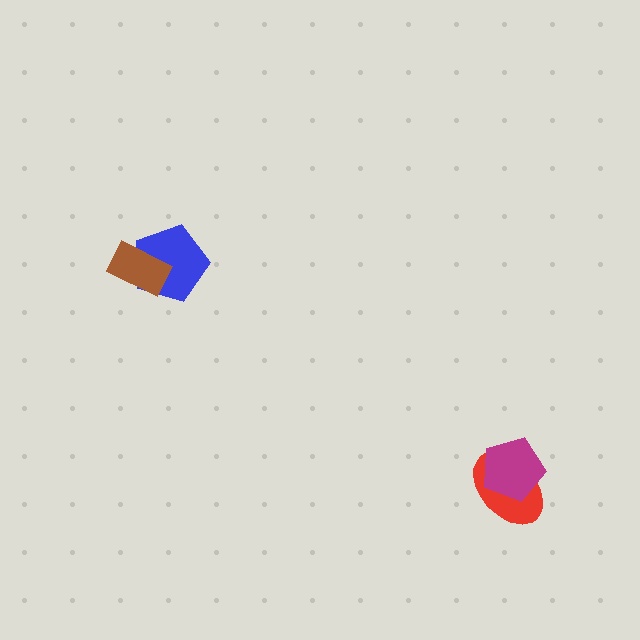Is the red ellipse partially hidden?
Yes, it is partially covered by another shape.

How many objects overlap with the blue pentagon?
1 object overlaps with the blue pentagon.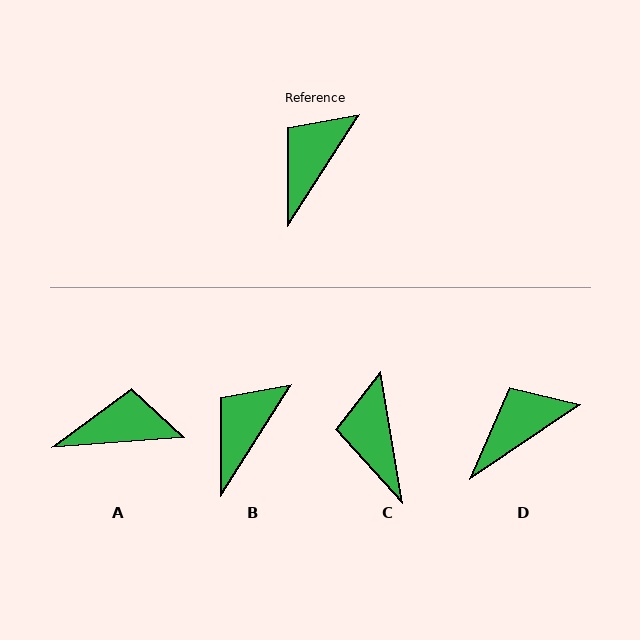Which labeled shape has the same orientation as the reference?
B.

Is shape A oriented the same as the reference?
No, it is off by about 53 degrees.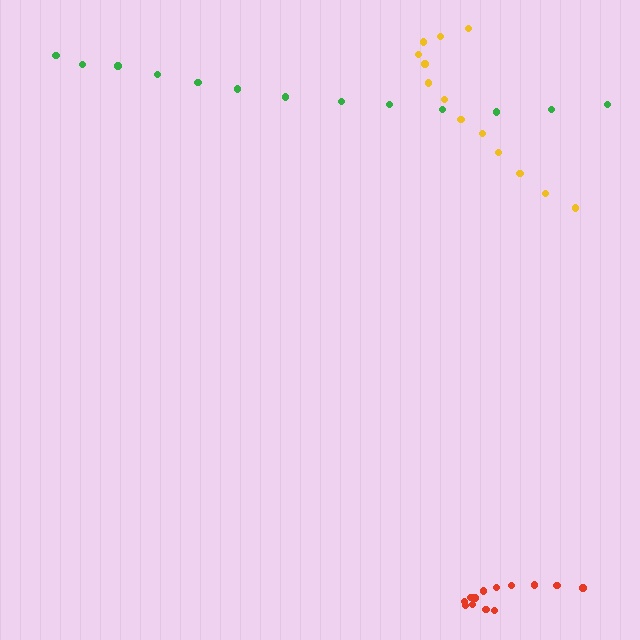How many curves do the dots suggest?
There are 3 distinct paths.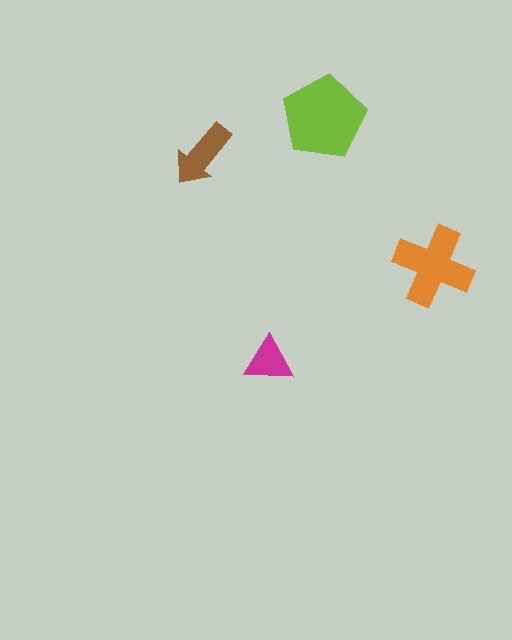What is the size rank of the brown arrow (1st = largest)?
3rd.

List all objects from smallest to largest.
The magenta triangle, the brown arrow, the orange cross, the lime pentagon.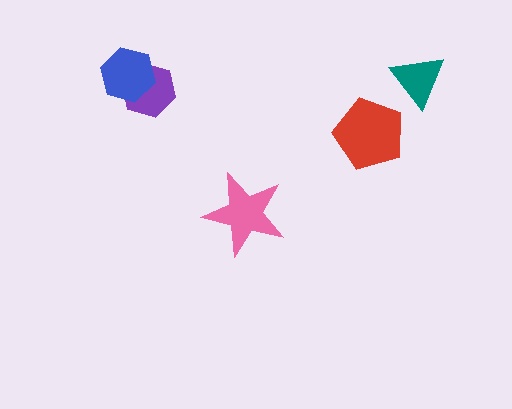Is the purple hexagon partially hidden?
Yes, it is partially covered by another shape.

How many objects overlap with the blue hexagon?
1 object overlaps with the blue hexagon.